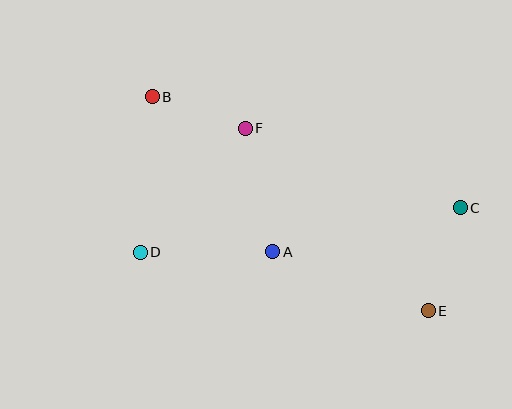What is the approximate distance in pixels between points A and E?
The distance between A and E is approximately 167 pixels.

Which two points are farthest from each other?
Points B and E are farthest from each other.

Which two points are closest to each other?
Points B and F are closest to each other.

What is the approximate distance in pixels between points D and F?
The distance between D and F is approximately 162 pixels.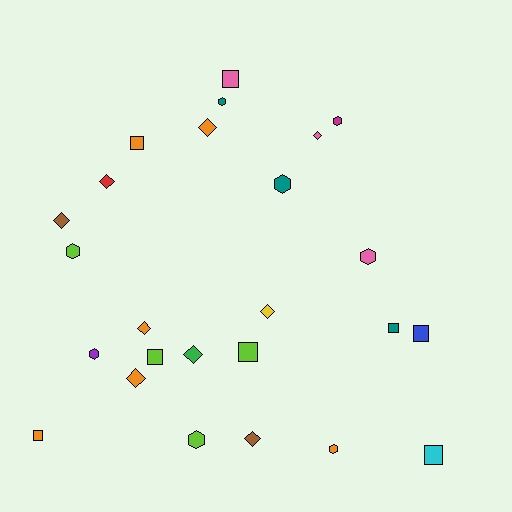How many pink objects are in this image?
There are 3 pink objects.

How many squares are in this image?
There are 8 squares.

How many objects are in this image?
There are 25 objects.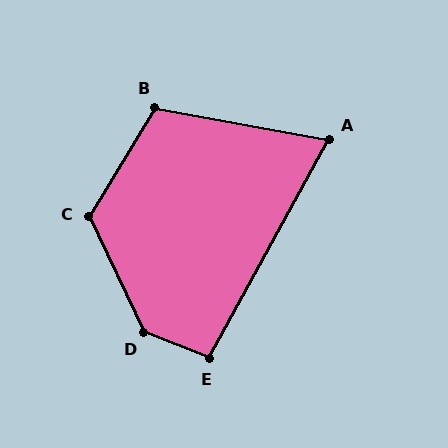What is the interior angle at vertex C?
Approximately 124 degrees (obtuse).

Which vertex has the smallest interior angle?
A, at approximately 72 degrees.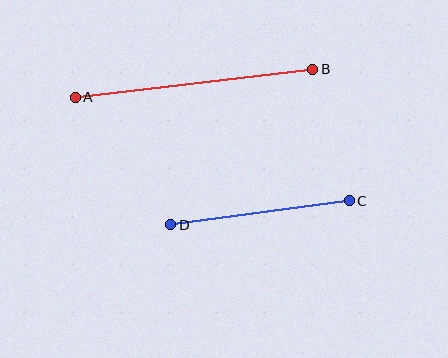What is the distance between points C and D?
The distance is approximately 180 pixels.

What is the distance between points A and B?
The distance is approximately 239 pixels.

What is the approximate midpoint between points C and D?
The midpoint is at approximately (260, 213) pixels.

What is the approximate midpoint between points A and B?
The midpoint is at approximately (194, 83) pixels.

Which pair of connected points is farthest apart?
Points A and B are farthest apart.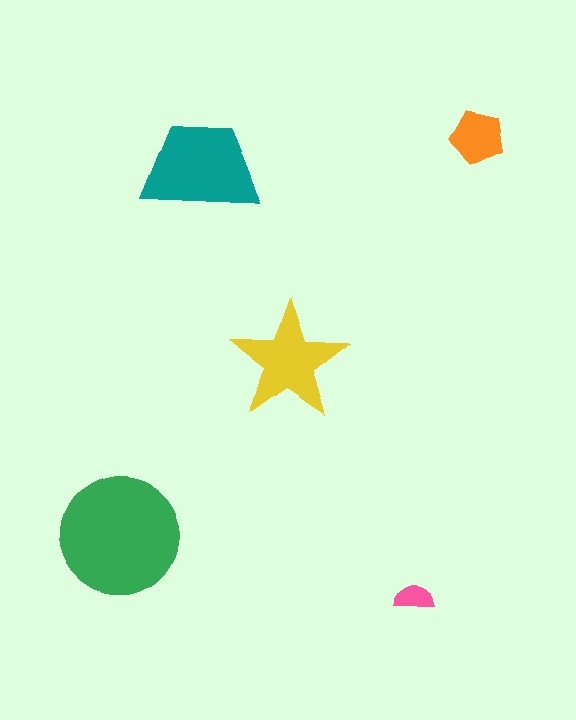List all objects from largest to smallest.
The green circle, the teal trapezoid, the yellow star, the orange pentagon, the pink semicircle.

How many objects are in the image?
There are 5 objects in the image.